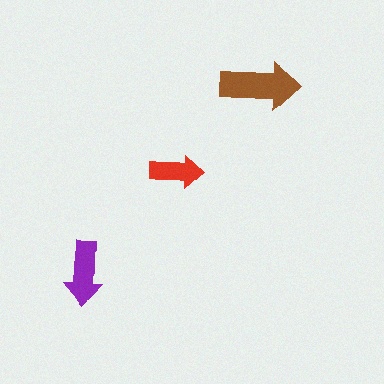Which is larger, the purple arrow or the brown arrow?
The brown one.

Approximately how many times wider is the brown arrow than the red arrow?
About 1.5 times wider.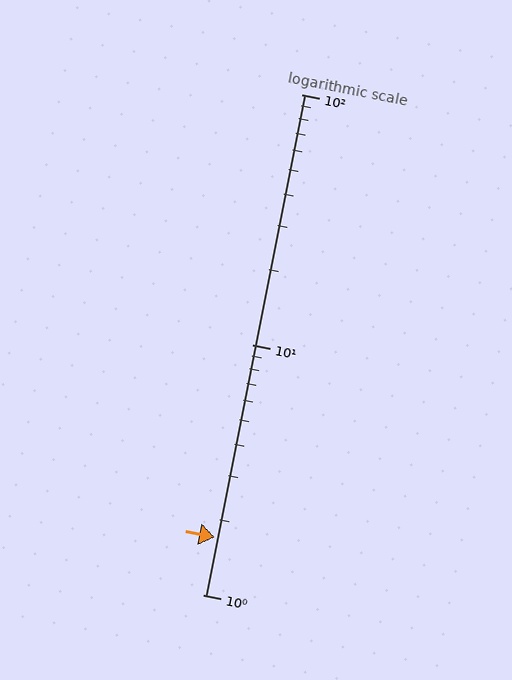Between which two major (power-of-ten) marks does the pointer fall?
The pointer is between 1 and 10.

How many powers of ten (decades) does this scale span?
The scale spans 2 decades, from 1 to 100.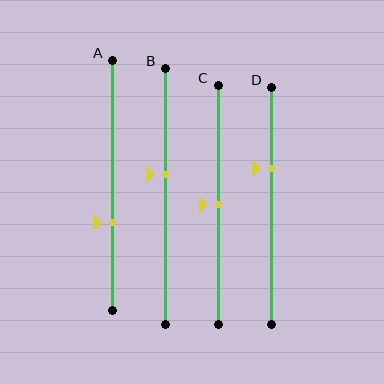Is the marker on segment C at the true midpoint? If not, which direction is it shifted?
Yes, the marker on segment C is at the true midpoint.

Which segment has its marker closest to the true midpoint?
Segment C has its marker closest to the true midpoint.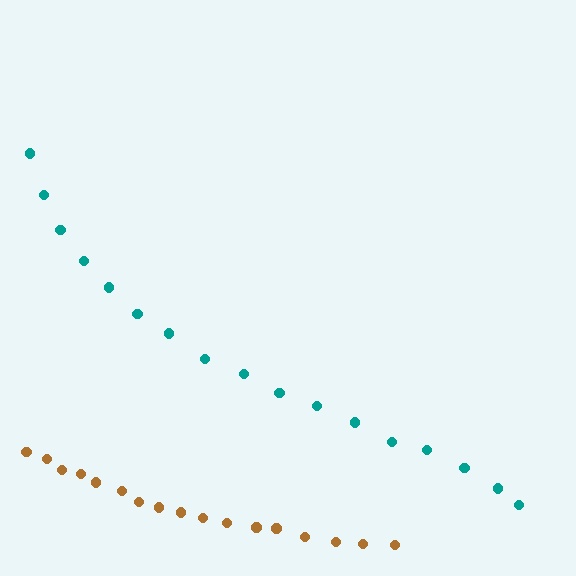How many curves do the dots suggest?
There are 2 distinct paths.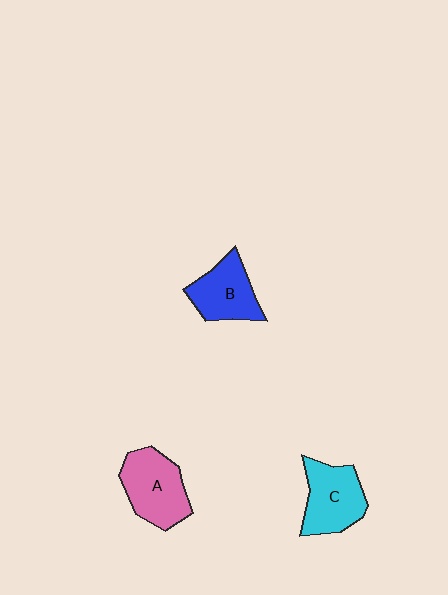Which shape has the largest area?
Shape A (pink).